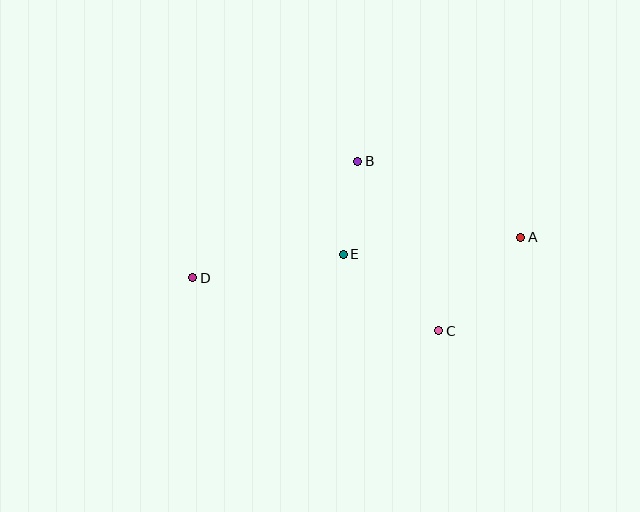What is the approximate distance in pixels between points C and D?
The distance between C and D is approximately 252 pixels.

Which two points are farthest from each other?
Points A and D are farthest from each other.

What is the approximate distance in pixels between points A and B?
The distance between A and B is approximately 180 pixels.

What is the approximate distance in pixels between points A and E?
The distance between A and E is approximately 179 pixels.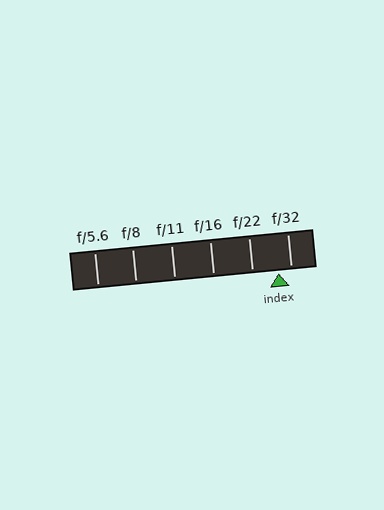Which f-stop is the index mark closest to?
The index mark is closest to f/32.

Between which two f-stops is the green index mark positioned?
The index mark is between f/22 and f/32.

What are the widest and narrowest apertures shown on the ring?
The widest aperture shown is f/5.6 and the narrowest is f/32.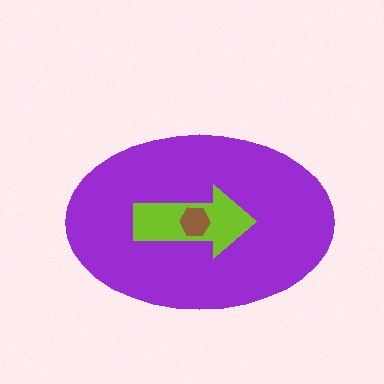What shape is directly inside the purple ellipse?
The lime arrow.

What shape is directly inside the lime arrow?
The brown hexagon.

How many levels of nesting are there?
3.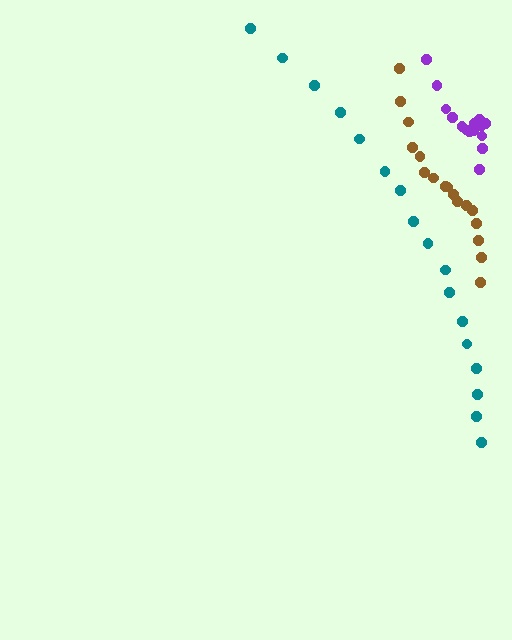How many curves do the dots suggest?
There are 3 distinct paths.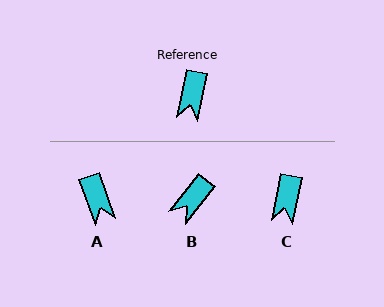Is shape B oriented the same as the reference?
No, it is off by about 27 degrees.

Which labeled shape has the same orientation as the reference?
C.